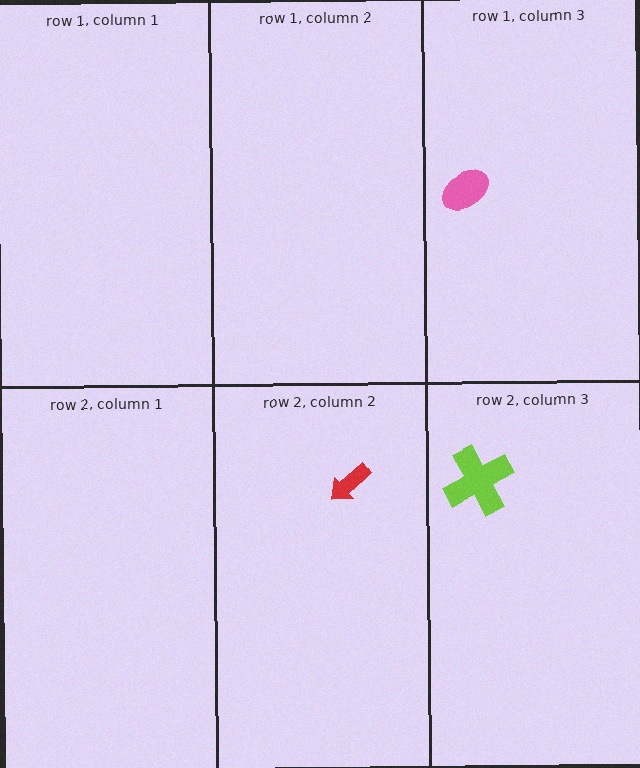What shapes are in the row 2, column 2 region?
The red arrow.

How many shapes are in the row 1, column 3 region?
1.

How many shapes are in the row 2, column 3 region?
1.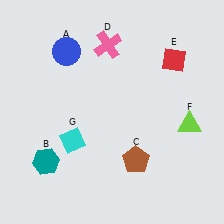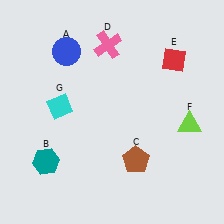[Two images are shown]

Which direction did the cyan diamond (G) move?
The cyan diamond (G) moved up.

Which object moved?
The cyan diamond (G) moved up.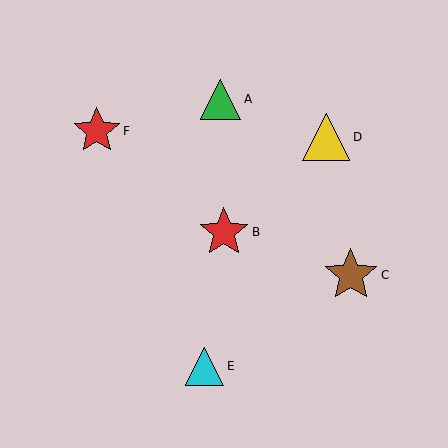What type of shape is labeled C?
Shape C is a brown star.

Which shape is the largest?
The brown star (labeled C) is the largest.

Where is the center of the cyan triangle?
The center of the cyan triangle is at (204, 366).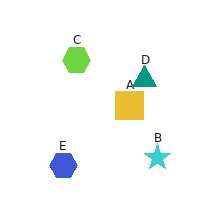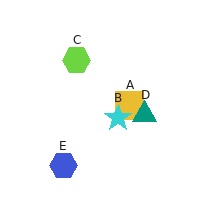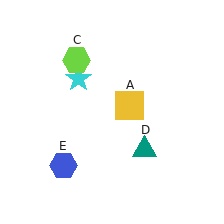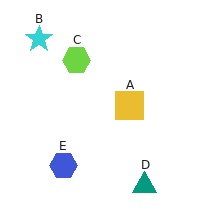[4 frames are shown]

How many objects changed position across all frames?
2 objects changed position: cyan star (object B), teal triangle (object D).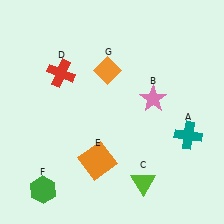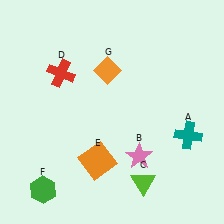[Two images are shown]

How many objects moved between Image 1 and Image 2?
1 object moved between the two images.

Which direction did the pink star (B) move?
The pink star (B) moved down.